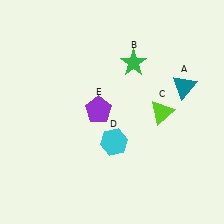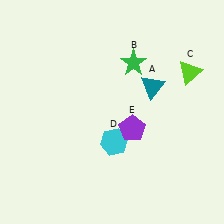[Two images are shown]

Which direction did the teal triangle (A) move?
The teal triangle (A) moved left.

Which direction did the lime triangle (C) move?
The lime triangle (C) moved up.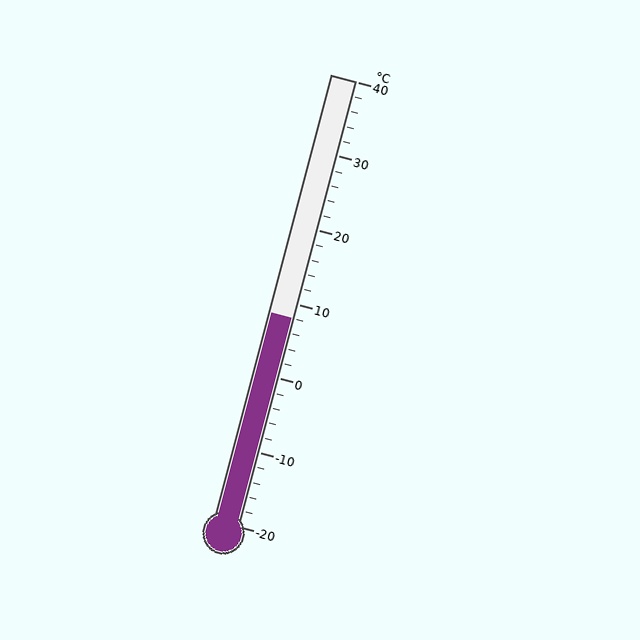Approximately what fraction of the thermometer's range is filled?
The thermometer is filled to approximately 45% of its range.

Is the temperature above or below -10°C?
The temperature is above -10°C.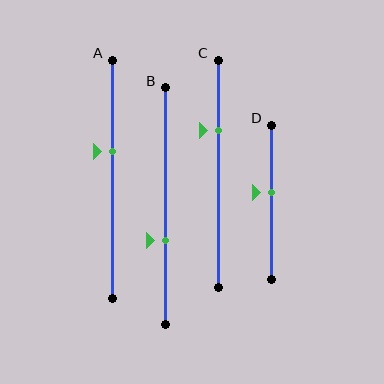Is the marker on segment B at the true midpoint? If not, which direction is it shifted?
No, the marker on segment B is shifted downward by about 15% of the segment length.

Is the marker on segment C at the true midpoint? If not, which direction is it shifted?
No, the marker on segment C is shifted upward by about 19% of the segment length.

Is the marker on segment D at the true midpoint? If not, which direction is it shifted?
No, the marker on segment D is shifted upward by about 6% of the segment length.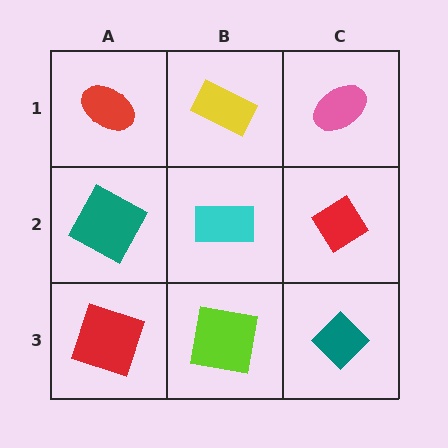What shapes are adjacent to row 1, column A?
A teal square (row 2, column A), a yellow rectangle (row 1, column B).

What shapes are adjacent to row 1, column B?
A cyan rectangle (row 2, column B), a red ellipse (row 1, column A), a pink ellipse (row 1, column C).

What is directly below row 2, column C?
A teal diamond.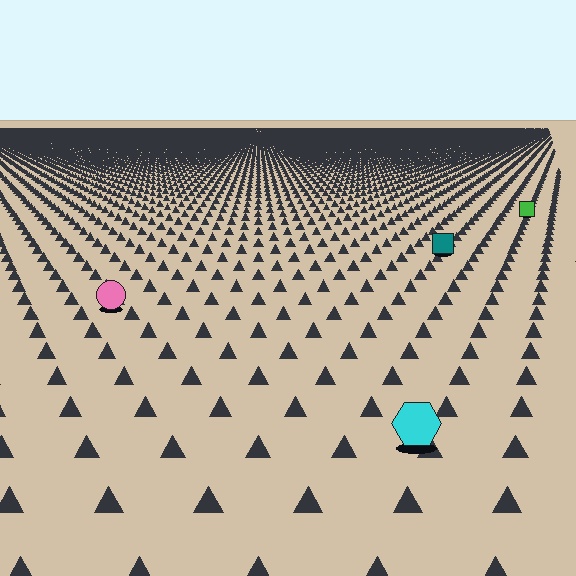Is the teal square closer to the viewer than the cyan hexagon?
No. The cyan hexagon is closer — you can tell from the texture gradient: the ground texture is coarser near it.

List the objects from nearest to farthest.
From nearest to farthest: the cyan hexagon, the pink circle, the teal square, the green square.